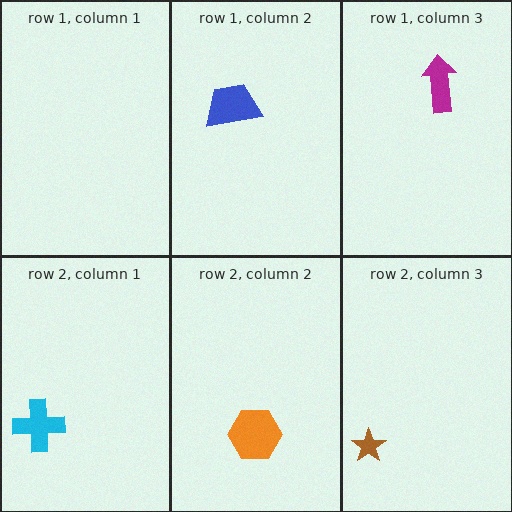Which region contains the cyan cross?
The row 2, column 1 region.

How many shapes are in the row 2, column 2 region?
1.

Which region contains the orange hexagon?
The row 2, column 2 region.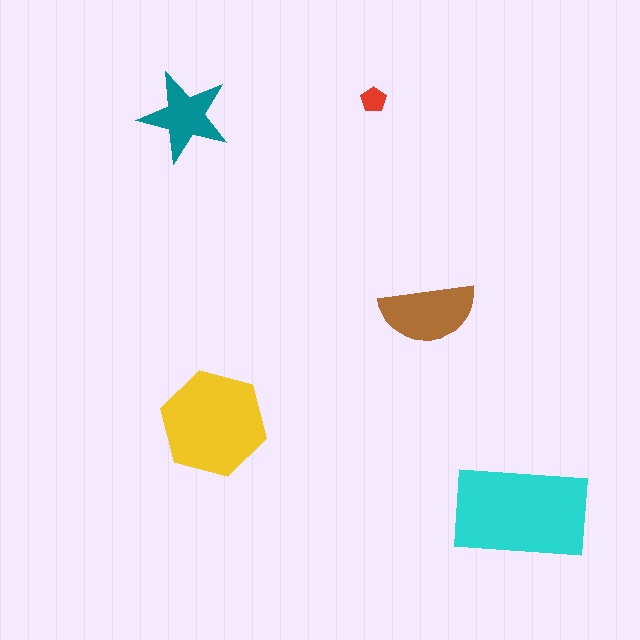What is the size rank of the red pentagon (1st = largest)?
5th.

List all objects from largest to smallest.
The cyan rectangle, the yellow hexagon, the brown semicircle, the teal star, the red pentagon.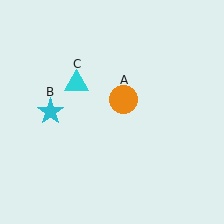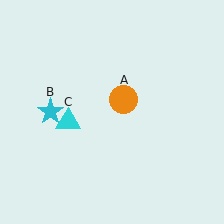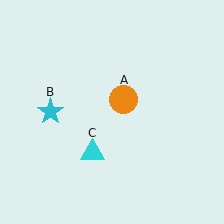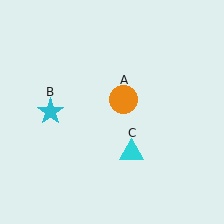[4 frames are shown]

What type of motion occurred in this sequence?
The cyan triangle (object C) rotated counterclockwise around the center of the scene.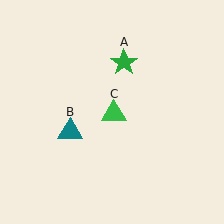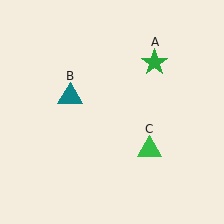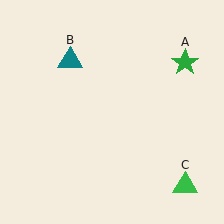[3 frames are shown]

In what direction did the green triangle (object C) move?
The green triangle (object C) moved down and to the right.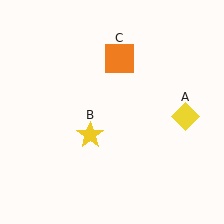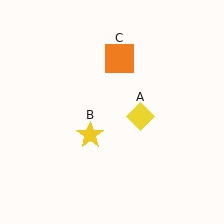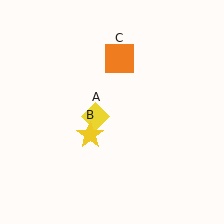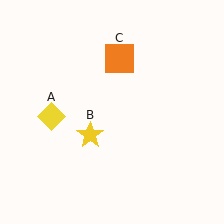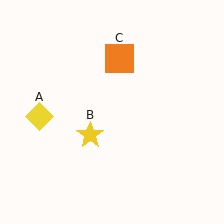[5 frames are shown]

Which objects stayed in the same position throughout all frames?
Yellow star (object B) and orange square (object C) remained stationary.